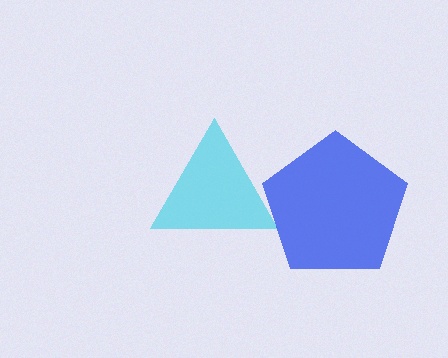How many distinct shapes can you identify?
There are 2 distinct shapes: a cyan triangle, a blue pentagon.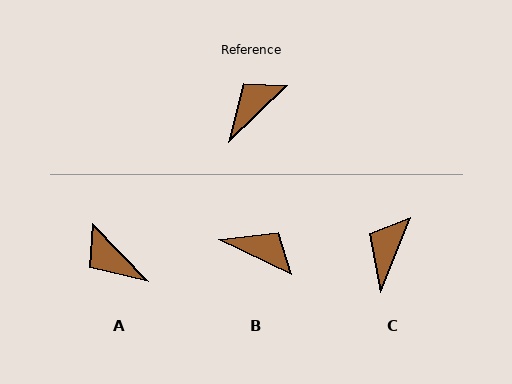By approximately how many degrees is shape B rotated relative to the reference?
Approximately 69 degrees clockwise.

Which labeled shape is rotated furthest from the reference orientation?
A, about 90 degrees away.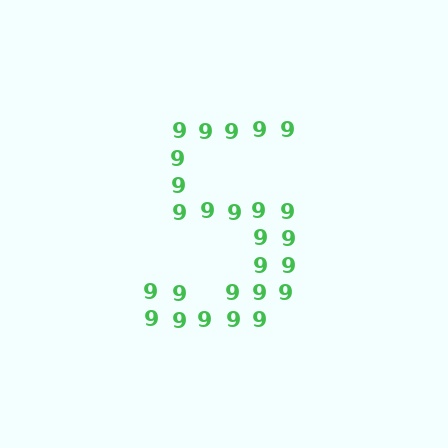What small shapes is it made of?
It is made of small digit 9's.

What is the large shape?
The large shape is the digit 5.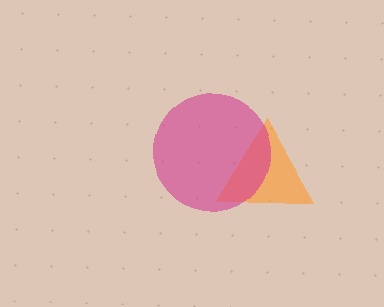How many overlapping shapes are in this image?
There are 2 overlapping shapes in the image.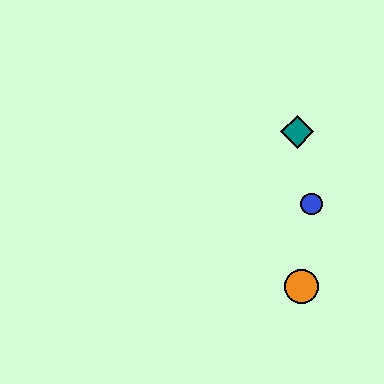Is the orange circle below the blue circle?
Yes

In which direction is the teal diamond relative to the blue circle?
The teal diamond is above the blue circle.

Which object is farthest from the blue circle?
The orange circle is farthest from the blue circle.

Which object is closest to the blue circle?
The teal diamond is closest to the blue circle.